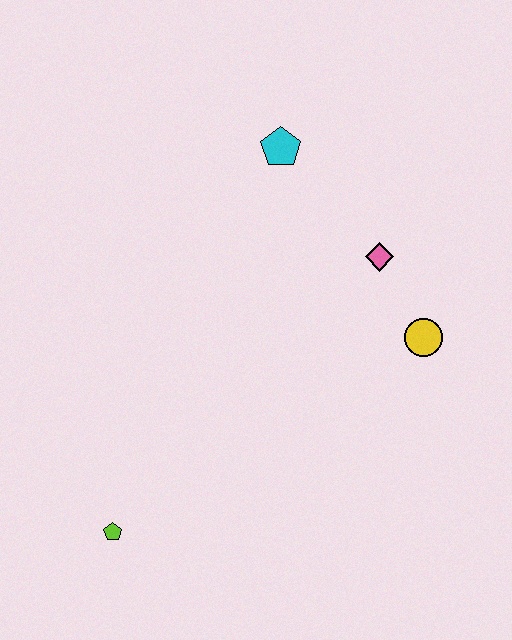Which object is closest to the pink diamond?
The yellow circle is closest to the pink diamond.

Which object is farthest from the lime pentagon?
The cyan pentagon is farthest from the lime pentagon.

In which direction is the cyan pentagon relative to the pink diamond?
The cyan pentagon is above the pink diamond.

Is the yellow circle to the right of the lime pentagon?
Yes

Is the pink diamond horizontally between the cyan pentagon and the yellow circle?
Yes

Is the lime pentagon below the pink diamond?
Yes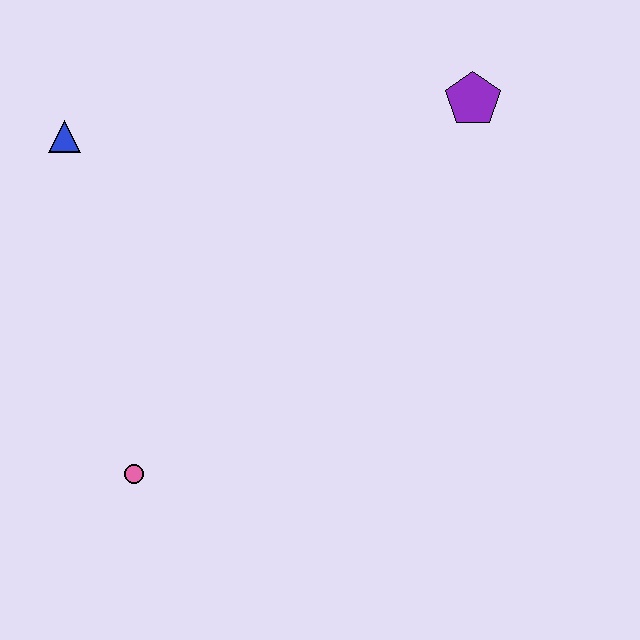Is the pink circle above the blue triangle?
No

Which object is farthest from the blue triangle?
The purple pentagon is farthest from the blue triangle.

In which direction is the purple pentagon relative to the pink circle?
The purple pentagon is above the pink circle.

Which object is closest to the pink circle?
The blue triangle is closest to the pink circle.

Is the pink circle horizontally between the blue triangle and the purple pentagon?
Yes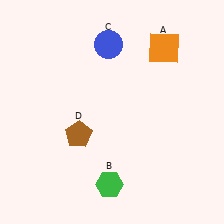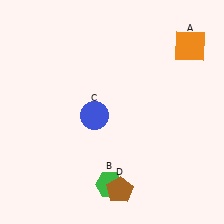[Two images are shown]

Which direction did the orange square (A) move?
The orange square (A) moved right.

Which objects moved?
The objects that moved are: the orange square (A), the blue circle (C), the brown pentagon (D).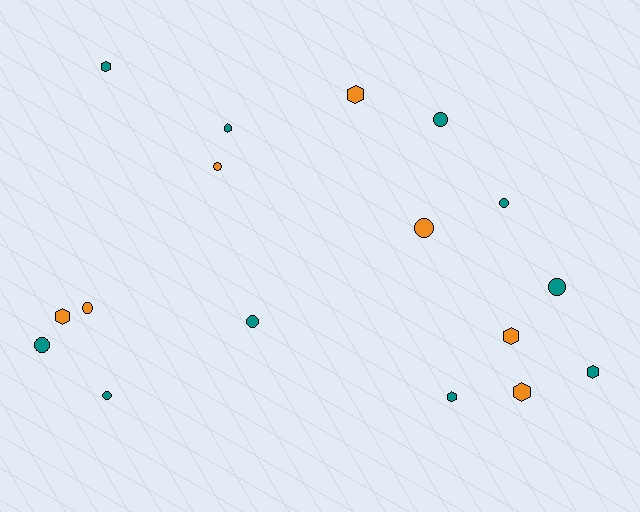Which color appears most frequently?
Teal, with 10 objects.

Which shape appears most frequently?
Circle, with 9 objects.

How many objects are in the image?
There are 17 objects.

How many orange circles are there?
There are 3 orange circles.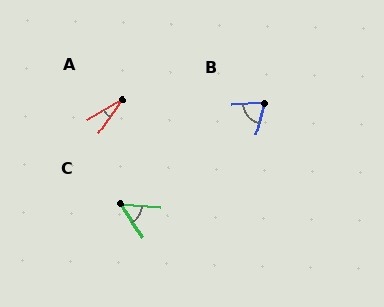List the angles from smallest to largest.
A (25°), C (51°), B (74°).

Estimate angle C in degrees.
Approximately 51 degrees.